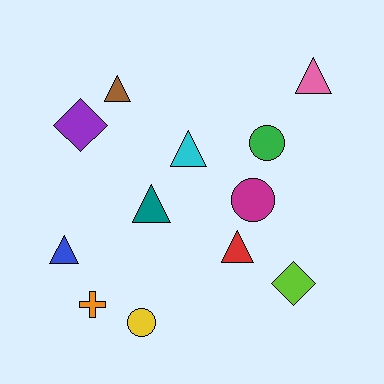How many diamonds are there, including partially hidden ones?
There are 2 diamonds.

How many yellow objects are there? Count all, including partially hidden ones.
There is 1 yellow object.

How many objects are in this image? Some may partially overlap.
There are 12 objects.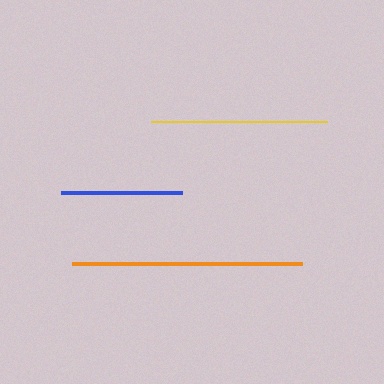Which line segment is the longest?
The orange line is the longest at approximately 229 pixels.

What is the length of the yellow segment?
The yellow segment is approximately 176 pixels long.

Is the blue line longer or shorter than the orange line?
The orange line is longer than the blue line.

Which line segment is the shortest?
The blue line is the shortest at approximately 122 pixels.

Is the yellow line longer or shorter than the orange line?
The orange line is longer than the yellow line.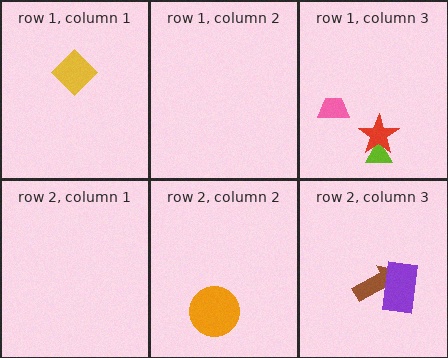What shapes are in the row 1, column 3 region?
The lime triangle, the pink trapezoid, the red star.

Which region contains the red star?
The row 1, column 3 region.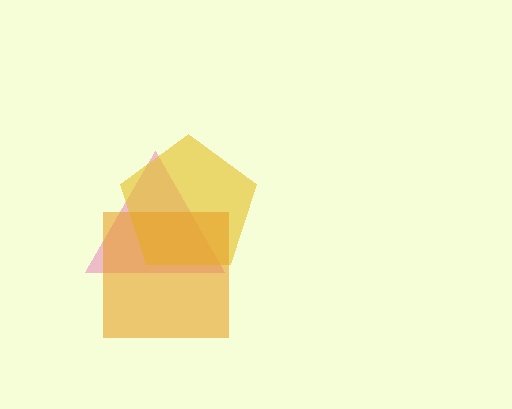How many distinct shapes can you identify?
There are 3 distinct shapes: a pink triangle, a yellow pentagon, an orange square.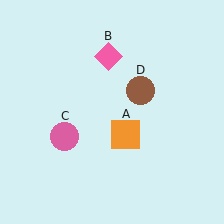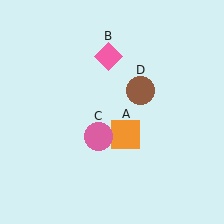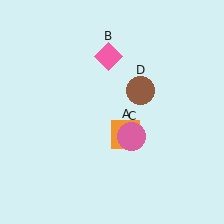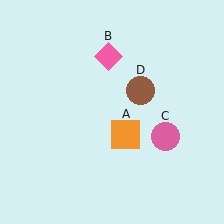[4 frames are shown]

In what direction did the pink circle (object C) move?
The pink circle (object C) moved right.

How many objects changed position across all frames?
1 object changed position: pink circle (object C).